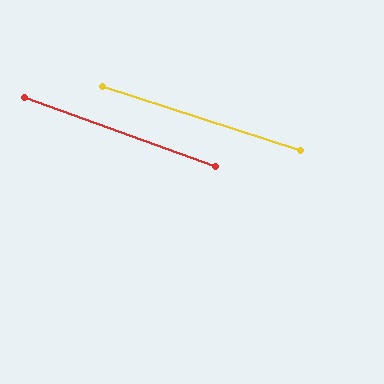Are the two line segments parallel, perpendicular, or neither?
Parallel — their directions differ by only 1.7°.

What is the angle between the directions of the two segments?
Approximately 2 degrees.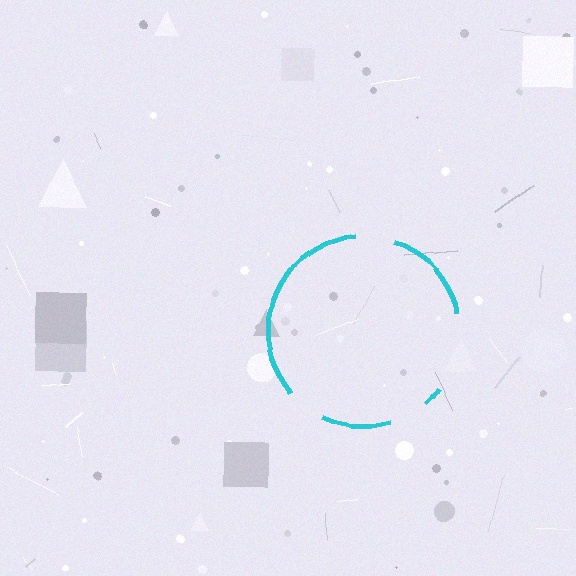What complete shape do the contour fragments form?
The contour fragments form a circle.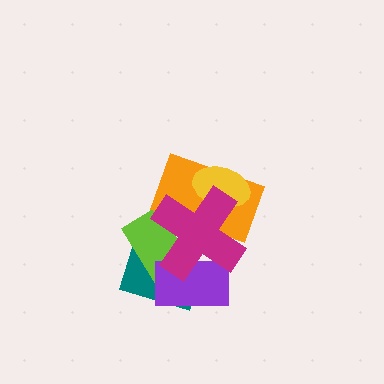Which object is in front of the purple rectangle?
The magenta cross is in front of the purple rectangle.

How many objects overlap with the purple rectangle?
3 objects overlap with the purple rectangle.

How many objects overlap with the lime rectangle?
4 objects overlap with the lime rectangle.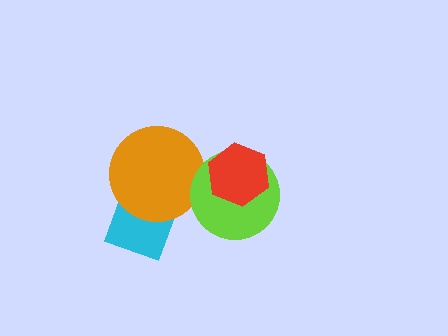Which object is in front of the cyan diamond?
The orange circle is in front of the cyan diamond.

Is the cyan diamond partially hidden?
Yes, it is partially covered by another shape.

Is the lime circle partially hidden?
Yes, it is partially covered by another shape.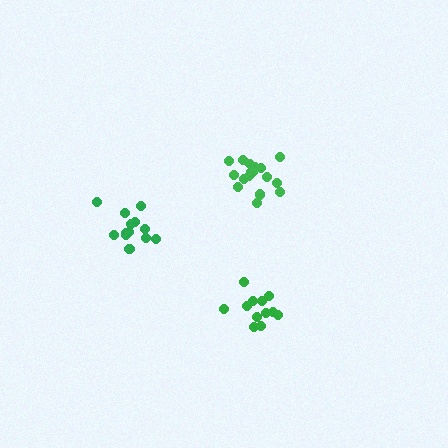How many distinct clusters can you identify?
There are 3 distinct clusters.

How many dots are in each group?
Group 1: 13 dots, Group 2: 17 dots, Group 3: 12 dots (42 total).